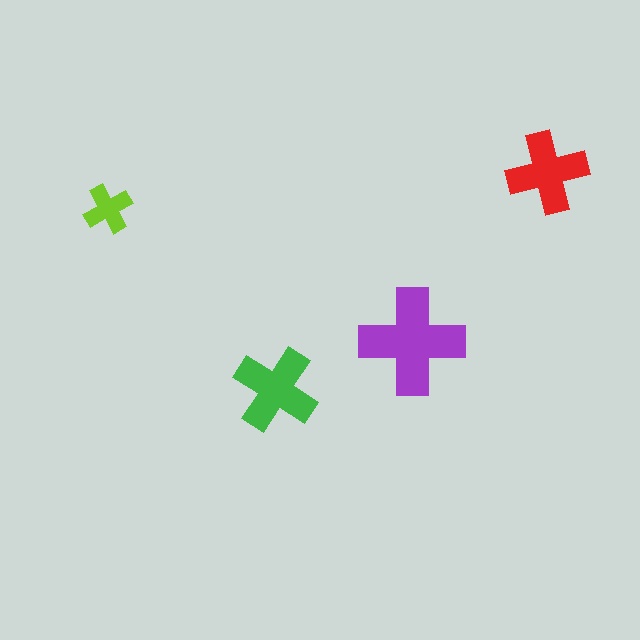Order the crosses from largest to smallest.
the purple one, the green one, the red one, the lime one.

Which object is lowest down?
The green cross is bottommost.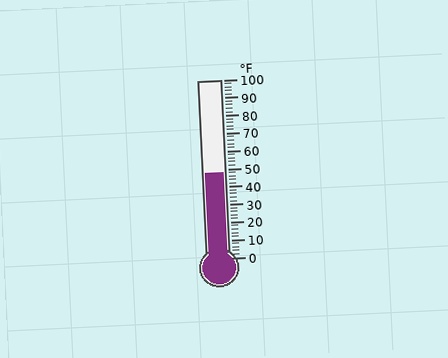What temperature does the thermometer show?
The thermometer shows approximately 48°F.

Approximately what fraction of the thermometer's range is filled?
The thermometer is filled to approximately 50% of its range.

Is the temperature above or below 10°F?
The temperature is above 10°F.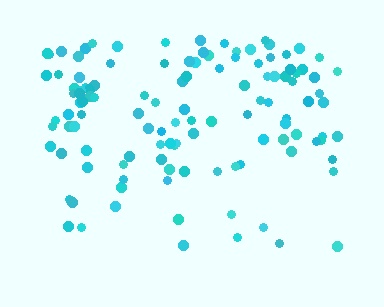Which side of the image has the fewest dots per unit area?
The bottom.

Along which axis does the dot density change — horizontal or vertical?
Vertical.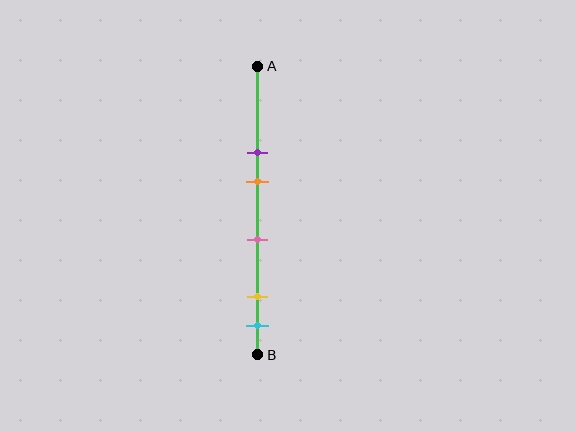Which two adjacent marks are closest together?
The yellow and cyan marks are the closest adjacent pair.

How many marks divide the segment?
There are 5 marks dividing the segment.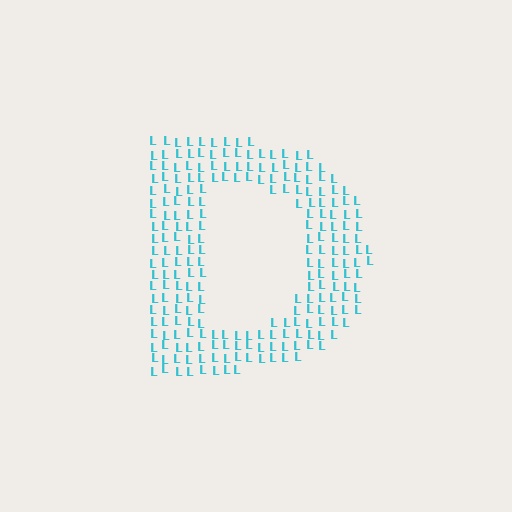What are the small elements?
The small elements are letter L's.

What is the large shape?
The large shape is the letter D.